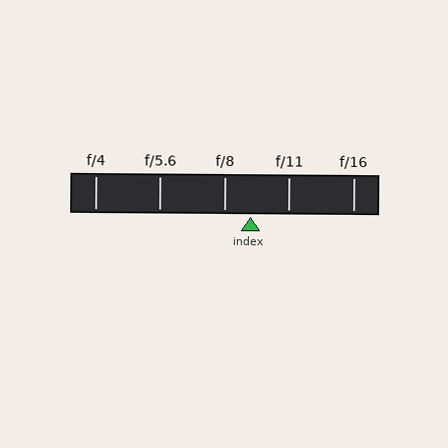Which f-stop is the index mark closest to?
The index mark is closest to f/8.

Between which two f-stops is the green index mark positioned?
The index mark is between f/8 and f/11.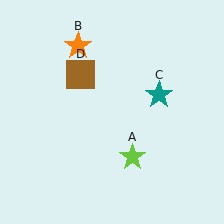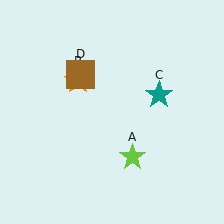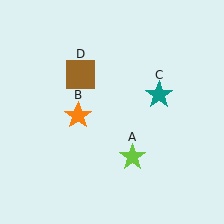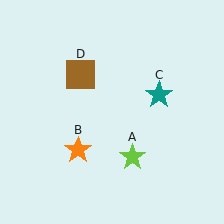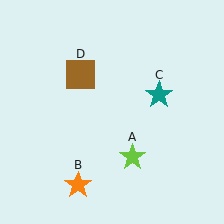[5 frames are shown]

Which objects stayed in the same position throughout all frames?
Lime star (object A) and teal star (object C) and brown square (object D) remained stationary.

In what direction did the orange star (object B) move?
The orange star (object B) moved down.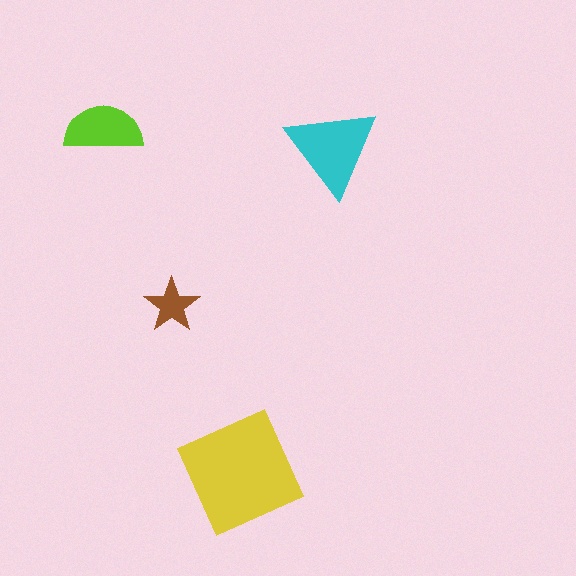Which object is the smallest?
The brown star.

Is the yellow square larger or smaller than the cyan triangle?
Larger.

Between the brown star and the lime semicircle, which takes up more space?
The lime semicircle.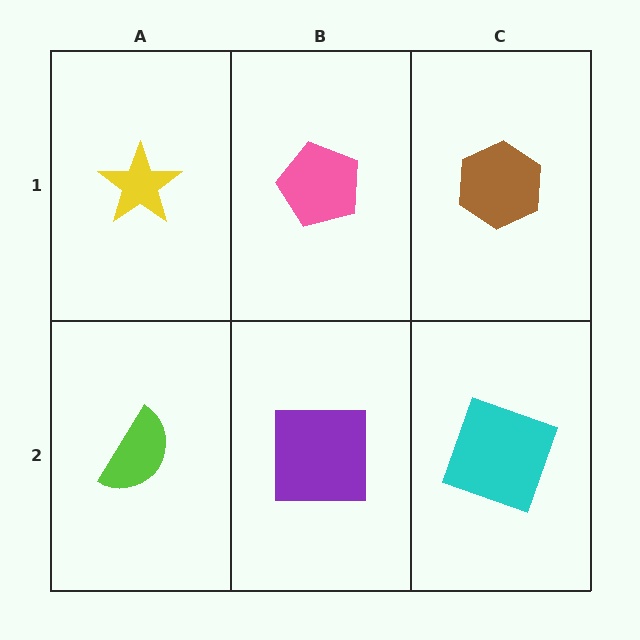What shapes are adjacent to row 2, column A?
A yellow star (row 1, column A), a purple square (row 2, column B).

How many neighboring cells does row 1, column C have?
2.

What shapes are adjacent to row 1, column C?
A cyan square (row 2, column C), a pink pentagon (row 1, column B).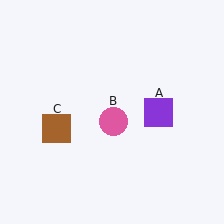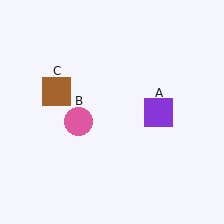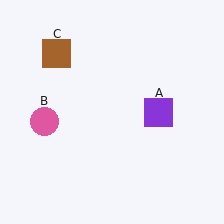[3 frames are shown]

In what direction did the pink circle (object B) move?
The pink circle (object B) moved left.